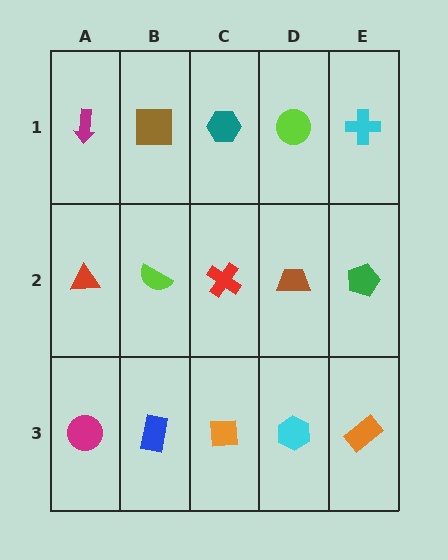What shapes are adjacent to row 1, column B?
A lime semicircle (row 2, column B), a magenta arrow (row 1, column A), a teal hexagon (row 1, column C).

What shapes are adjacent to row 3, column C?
A red cross (row 2, column C), a blue rectangle (row 3, column B), a cyan hexagon (row 3, column D).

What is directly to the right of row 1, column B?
A teal hexagon.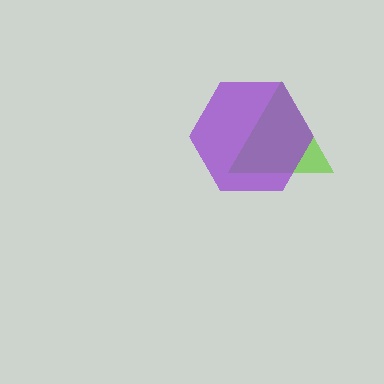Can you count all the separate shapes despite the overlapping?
Yes, there are 2 separate shapes.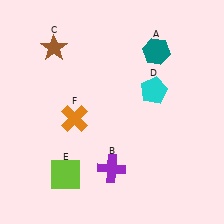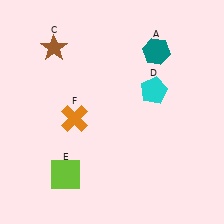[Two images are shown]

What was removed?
The purple cross (B) was removed in Image 2.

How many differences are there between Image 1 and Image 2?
There is 1 difference between the two images.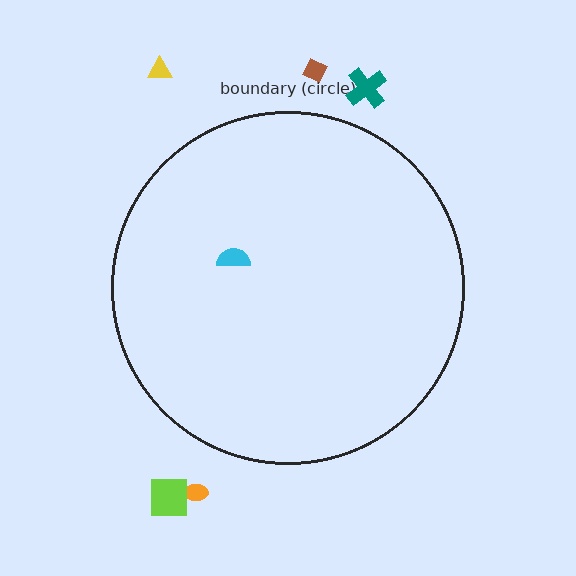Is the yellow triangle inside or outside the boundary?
Outside.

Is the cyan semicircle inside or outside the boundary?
Inside.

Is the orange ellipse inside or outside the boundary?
Outside.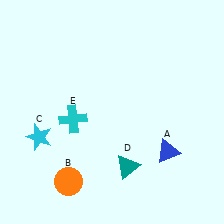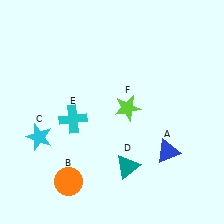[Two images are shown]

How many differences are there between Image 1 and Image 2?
There is 1 difference between the two images.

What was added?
A lime star (F) was added in Image 2.